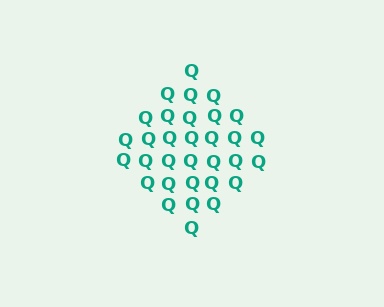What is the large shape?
The large shape is a diamond.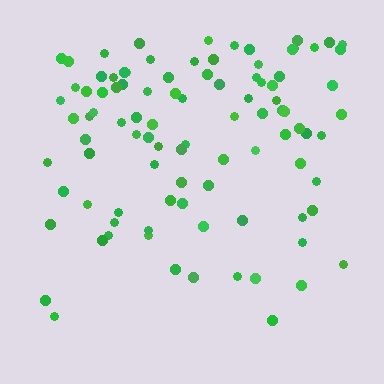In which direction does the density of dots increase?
From bottom to top, with the top side densest.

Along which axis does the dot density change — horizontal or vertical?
Vertical.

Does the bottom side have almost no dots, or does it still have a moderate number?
Still a moderate number, just noticeably fewer than the top.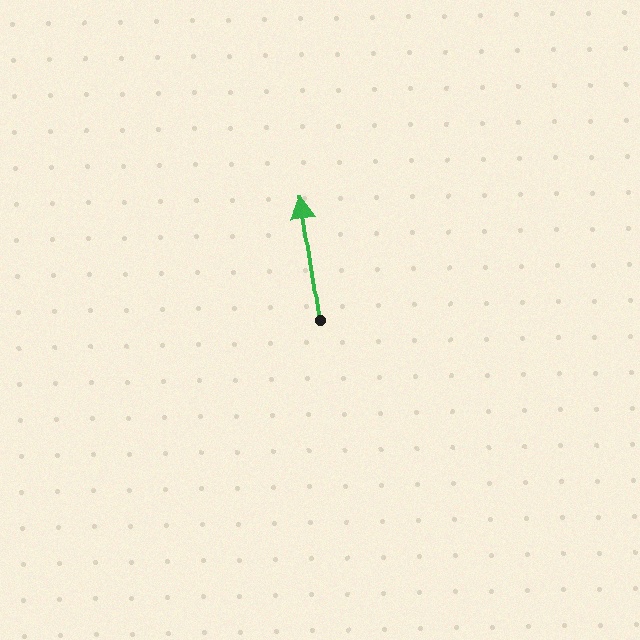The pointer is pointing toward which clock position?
Roughly 12 o'clock.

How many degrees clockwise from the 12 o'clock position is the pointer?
Approximately 352 degrees.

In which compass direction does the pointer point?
North.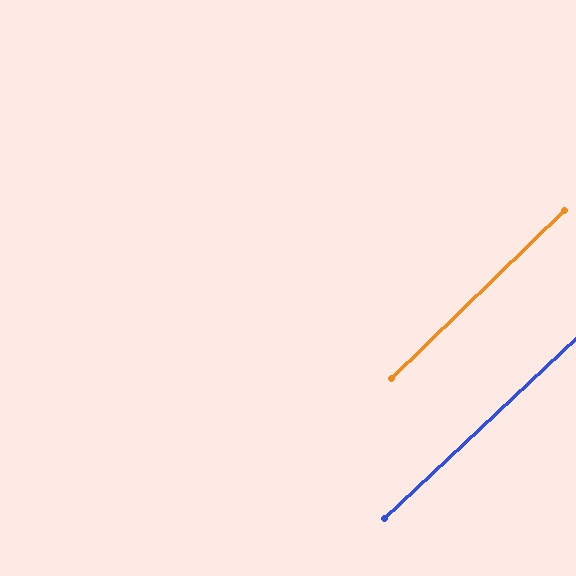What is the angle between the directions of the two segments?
Approximately 1 degree.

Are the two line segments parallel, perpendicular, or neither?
Parallel — their directions differ by only 1.0°.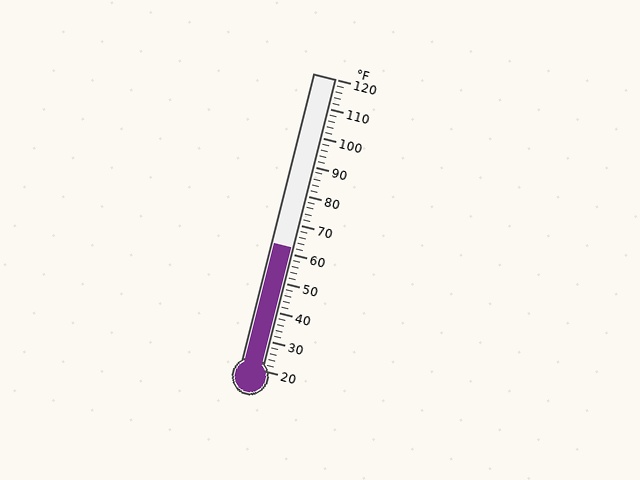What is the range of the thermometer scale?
The thermometer scale ranges from 20°F to 120°F.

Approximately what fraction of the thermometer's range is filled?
The thermometer is filled to approximately 40% of its range.